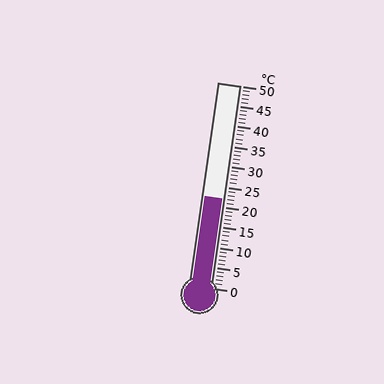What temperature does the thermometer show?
The thermometer shows approximately 22°C.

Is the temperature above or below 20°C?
The temperature is above 20°C.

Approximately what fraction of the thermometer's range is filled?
The thermometer is filled to approximately 45% of its range.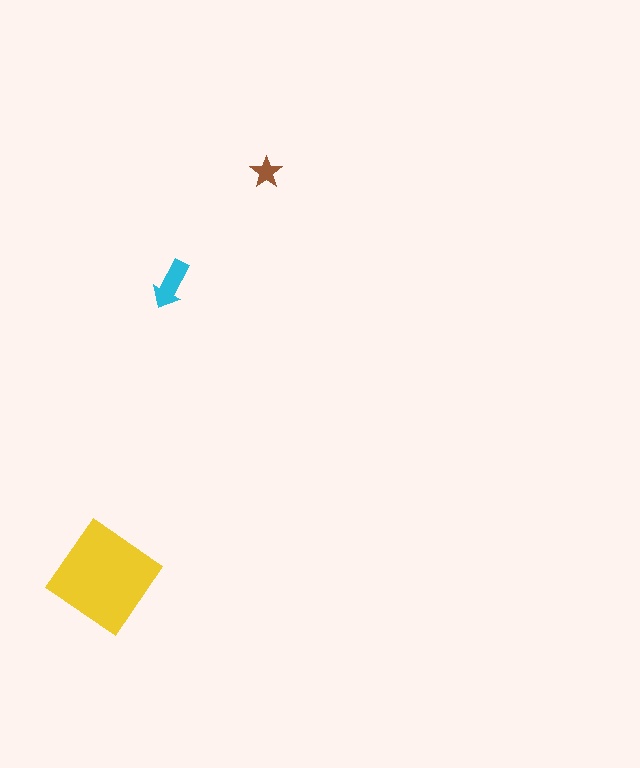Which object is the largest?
The yellow diamond.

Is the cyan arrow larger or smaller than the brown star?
Larger.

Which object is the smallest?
The brown star.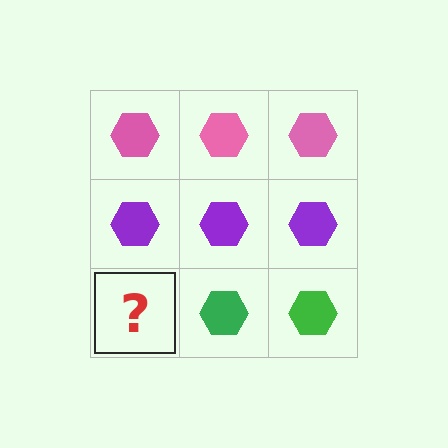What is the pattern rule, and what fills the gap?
The rule is that each row has a consistent color. The gap should be filled with a green hexagon.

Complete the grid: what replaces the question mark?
The question mark should be replaced with a green hexagon.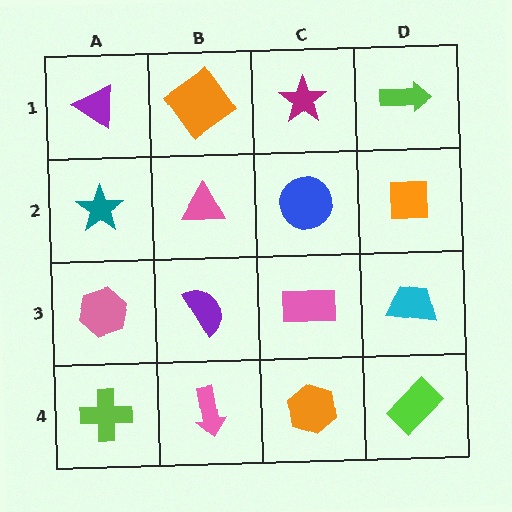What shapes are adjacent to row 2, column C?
A magenta star (row 1, column C), a pink rectangle (row 3, column C), a pink triangle (row 2, column B), an orange square (row 2, column D).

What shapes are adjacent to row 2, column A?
A purple triangle (row 1, column A), a pink hexagon (row 3, column A), a pink triangle (row 2, column B).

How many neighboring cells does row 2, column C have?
4.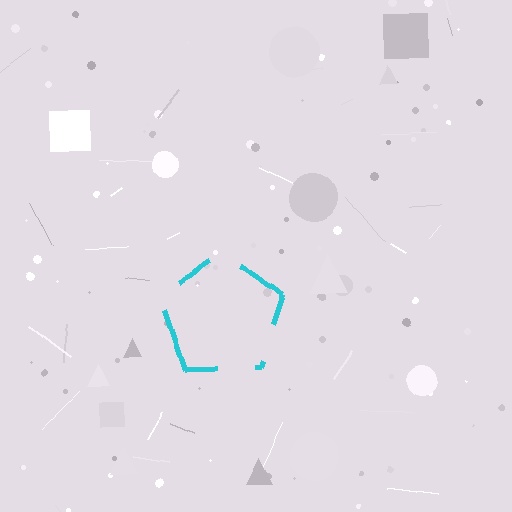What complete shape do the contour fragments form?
The contour fragments form a pentagon.